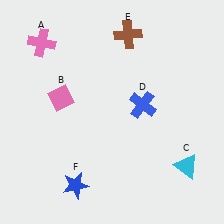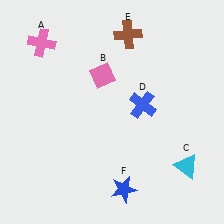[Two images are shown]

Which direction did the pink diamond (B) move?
The pink diamond (B) moved right.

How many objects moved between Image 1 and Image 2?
2 objects moved between the two images.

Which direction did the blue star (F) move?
The blue star (F) moved right.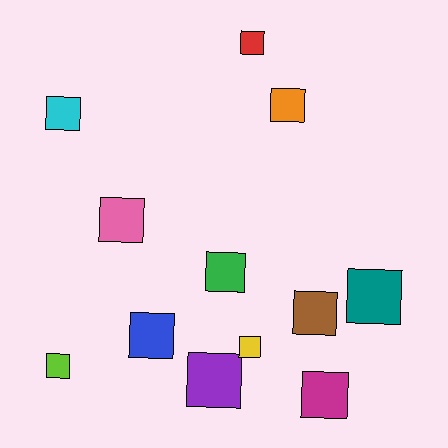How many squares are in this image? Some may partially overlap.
There are 12 squares.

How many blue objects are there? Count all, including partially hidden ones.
There is 1 blue object.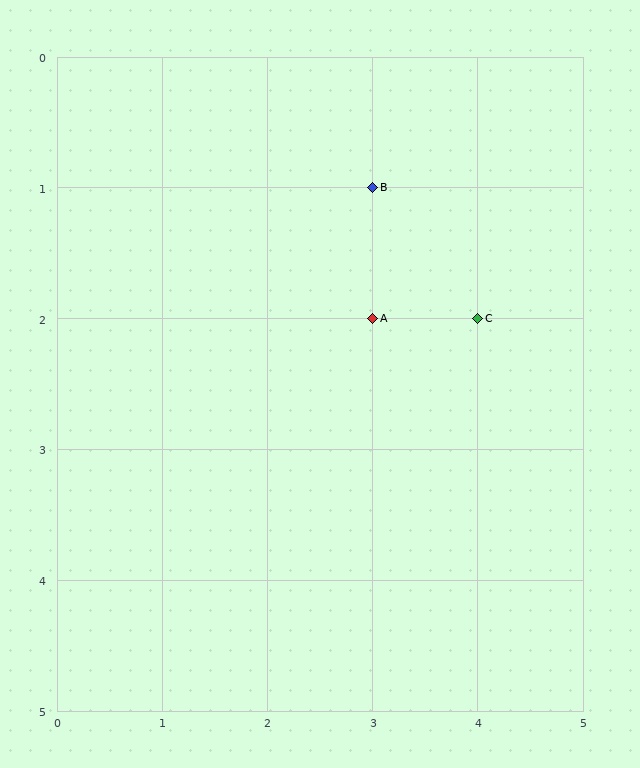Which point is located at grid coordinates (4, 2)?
Point C is at (4, 2).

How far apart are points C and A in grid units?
Points C and A are 1 column apart.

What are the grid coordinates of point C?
Point C is at grid coordinates (4, 2).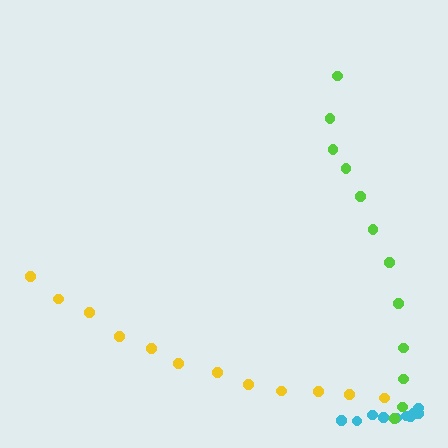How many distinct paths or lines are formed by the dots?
There are 3 distinct paths.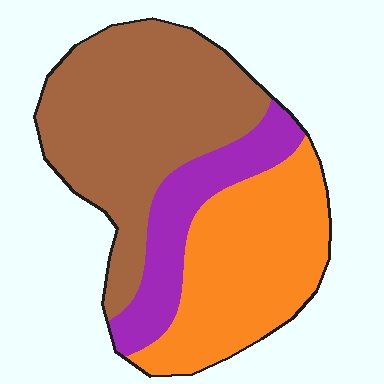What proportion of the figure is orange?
Orange takes up about one third (1/3) of the figure.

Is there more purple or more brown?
Brown.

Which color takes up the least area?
Purple, at roughly 20%.